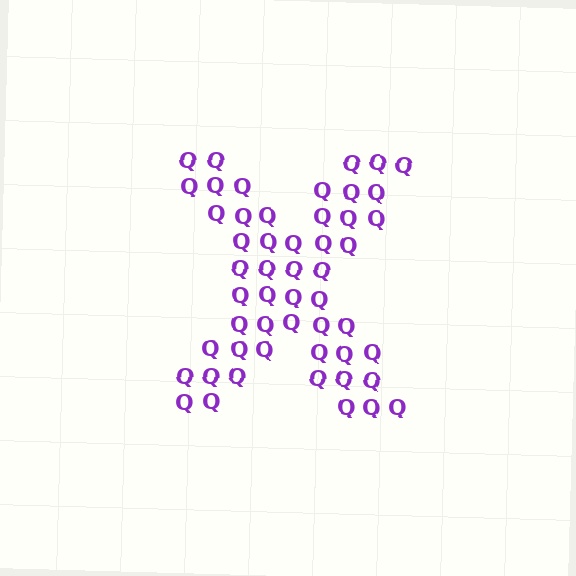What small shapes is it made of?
It is made of small letter Q's.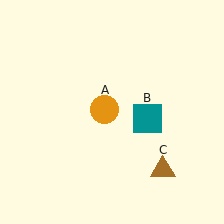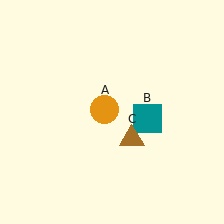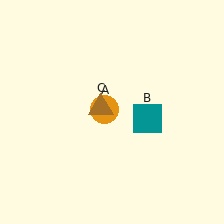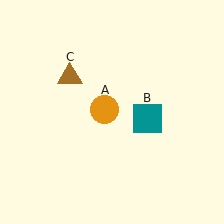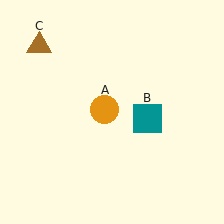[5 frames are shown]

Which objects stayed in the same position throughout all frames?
Orange circle (object A) and teal square (object B) remained stationary.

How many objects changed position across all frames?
1 object changed position: brown triangle (object C).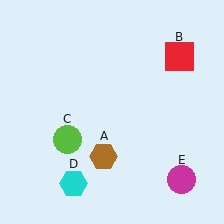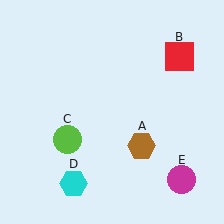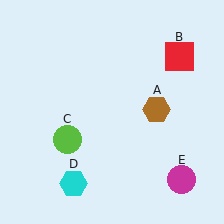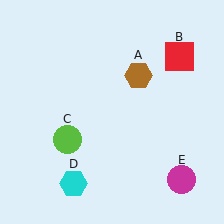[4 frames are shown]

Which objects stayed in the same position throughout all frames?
Red square (object B) and lime circle (object C) and cyan hexagon (object D) and magenta circle (object E) remained stationary.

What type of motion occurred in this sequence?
The brown hexagon (object A) rotated counterclockwise around the center of the scene.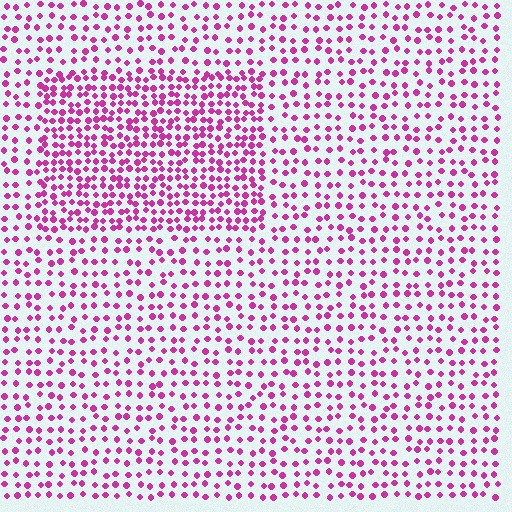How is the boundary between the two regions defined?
The boundary is defined by a change in element density (approximately 1.8x ratio). All elements are the same color, size, and shape.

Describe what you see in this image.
The image contains small magenta elements arranged at two different densities. A rectangle-shaped region is visible where the elements are more densely packed than the surrounding area.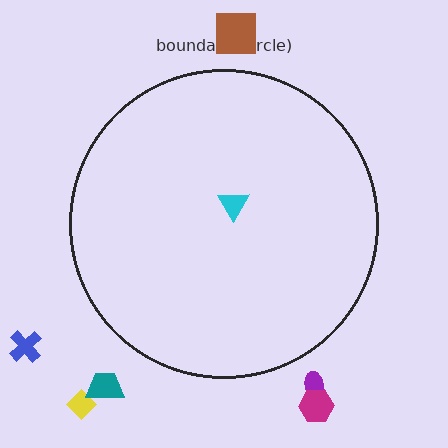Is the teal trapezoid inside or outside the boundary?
Outside.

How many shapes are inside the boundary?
1 inside, 6 outside.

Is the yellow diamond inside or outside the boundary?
Outside.